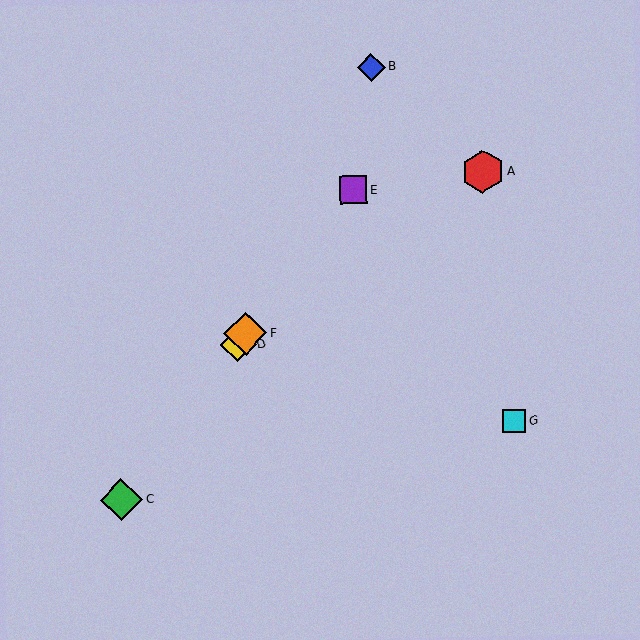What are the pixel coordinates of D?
Object D is at (237, 345).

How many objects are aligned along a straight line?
4 objects (C, D, E, F) are aligned along a straight line.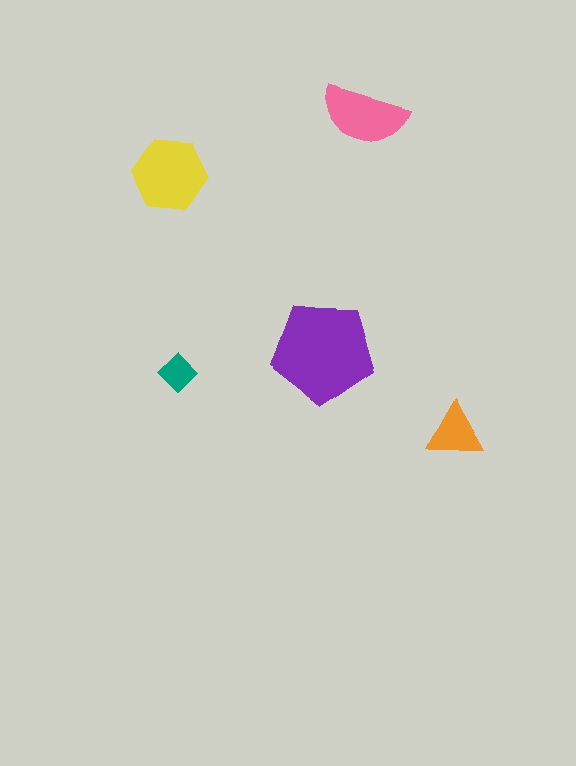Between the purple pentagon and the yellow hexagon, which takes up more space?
The purple pentagon.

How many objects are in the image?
There are 5 objects in the image.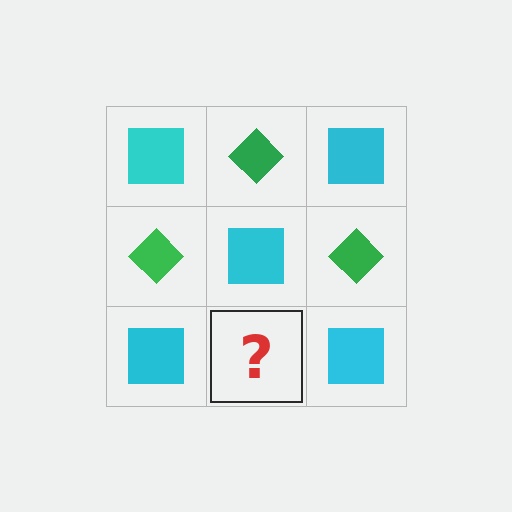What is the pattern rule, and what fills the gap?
The rule is that it alternates cyan square and green diamond in a checkerboard pattern. The gap should be filled with a green diamond.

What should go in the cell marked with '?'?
The missing cell should contain a green diamond.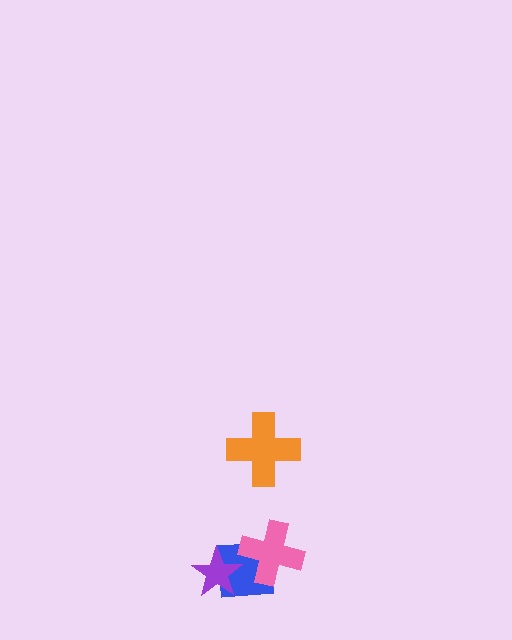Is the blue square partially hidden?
Yes, it is partially covered by another shape.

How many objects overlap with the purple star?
1 object overlaps with the purple star.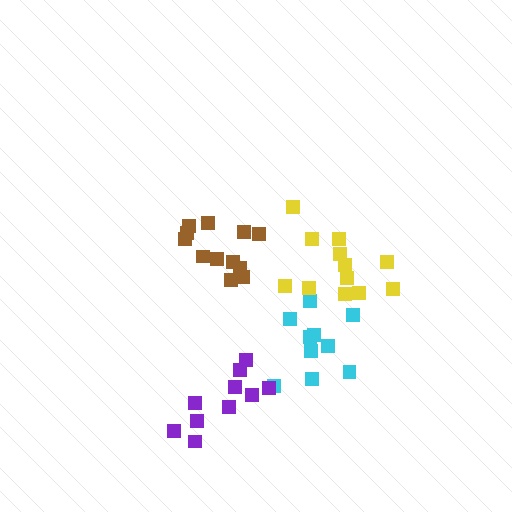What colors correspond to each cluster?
The clusters are colored: cyan, purple, yellow, brown.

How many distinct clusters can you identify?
There are 4 distinct clusters.